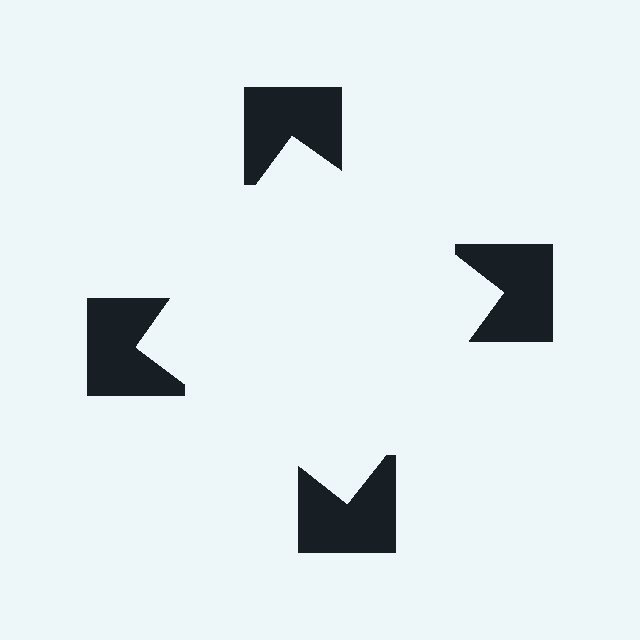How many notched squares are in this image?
There are 4 — one at each vertex of the illusory square.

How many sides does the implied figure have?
4 sides.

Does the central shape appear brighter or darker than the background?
It typically appears slightly brighter than the background, even though no actual brightness change is drawn.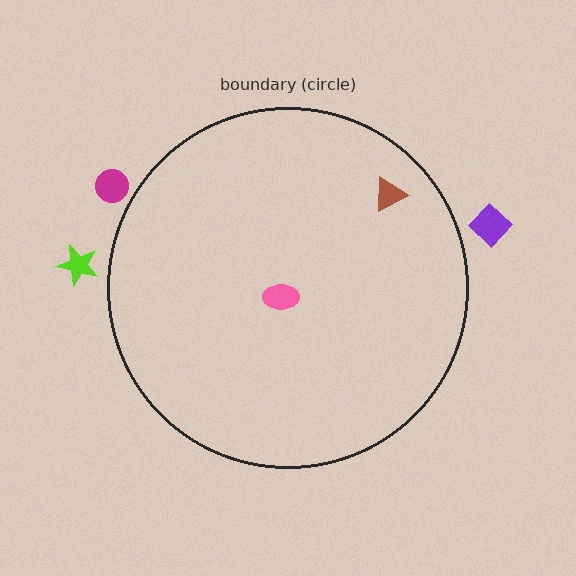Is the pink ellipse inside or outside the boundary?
Inside.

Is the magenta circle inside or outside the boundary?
Outside.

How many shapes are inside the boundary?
2 inside, 3 outside.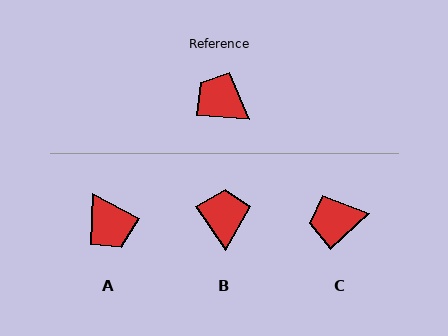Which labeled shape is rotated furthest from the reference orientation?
A, about 155 degrees away.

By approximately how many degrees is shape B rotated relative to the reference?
Approximately 53 degrees clockwise.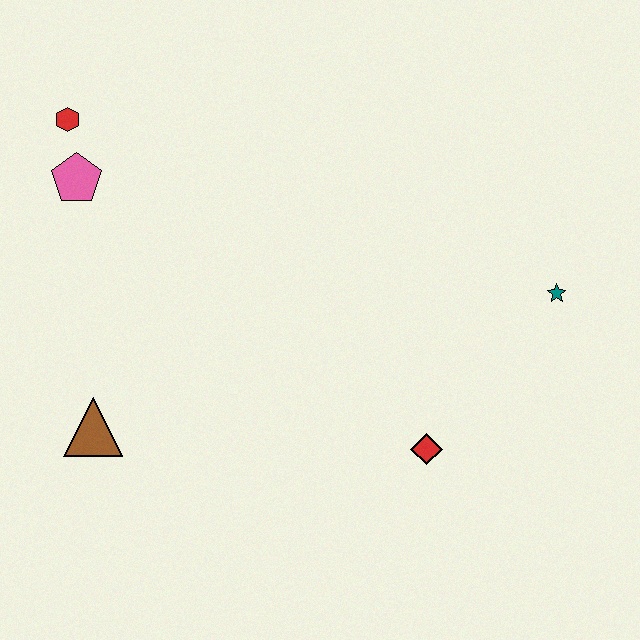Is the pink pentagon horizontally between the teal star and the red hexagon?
Yes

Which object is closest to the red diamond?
The teal star is closest to the red diamond.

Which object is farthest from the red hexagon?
The teal star is farthest from the red hexagon.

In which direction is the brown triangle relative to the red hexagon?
The brown triangle is below the red hexagon.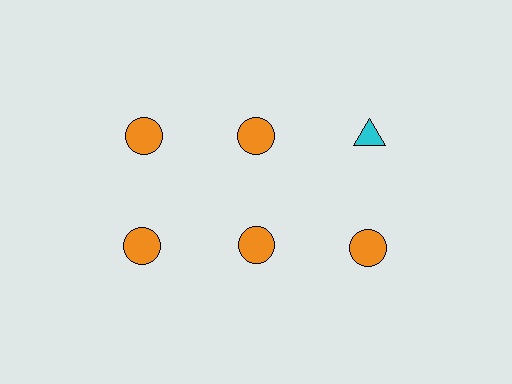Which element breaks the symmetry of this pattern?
The cyan triangle in the top row, center column breaks the symmetry. All other shapes are orange circles.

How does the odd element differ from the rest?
It differs in both color (cyan instead of orange) and shape (triangle instead of circle).